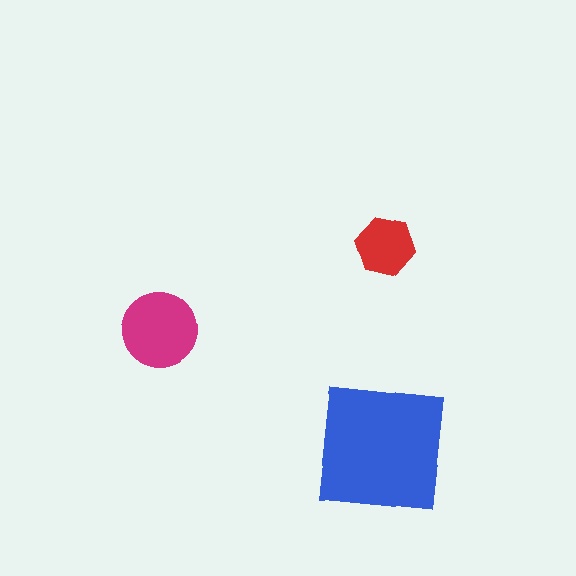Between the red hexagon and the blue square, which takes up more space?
The blue square.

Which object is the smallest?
The red hexagon.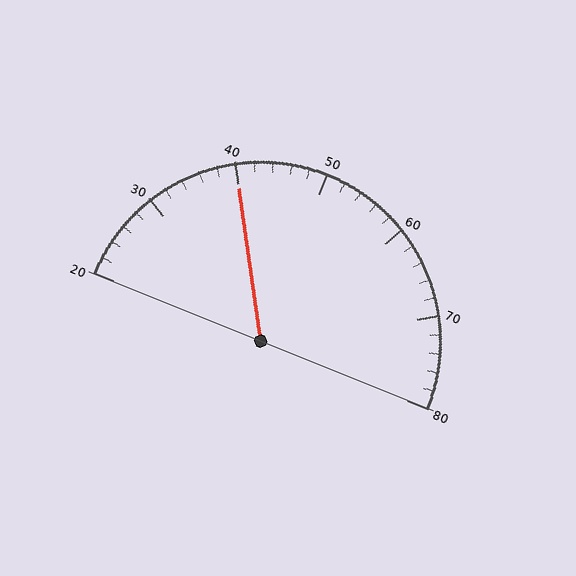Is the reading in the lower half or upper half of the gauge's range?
The reading is in the lower half of the range (20 to 80).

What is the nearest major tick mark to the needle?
The nearest major tick mark is 40.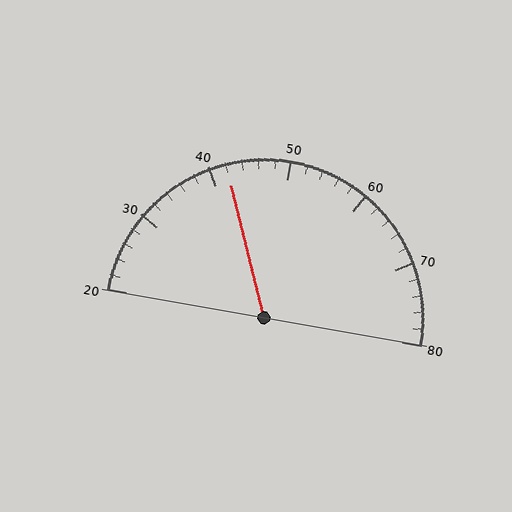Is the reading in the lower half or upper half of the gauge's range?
The reading is in the lower half of the range (20 to 80).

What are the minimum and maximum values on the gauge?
The gauge ranges from 20 to 80.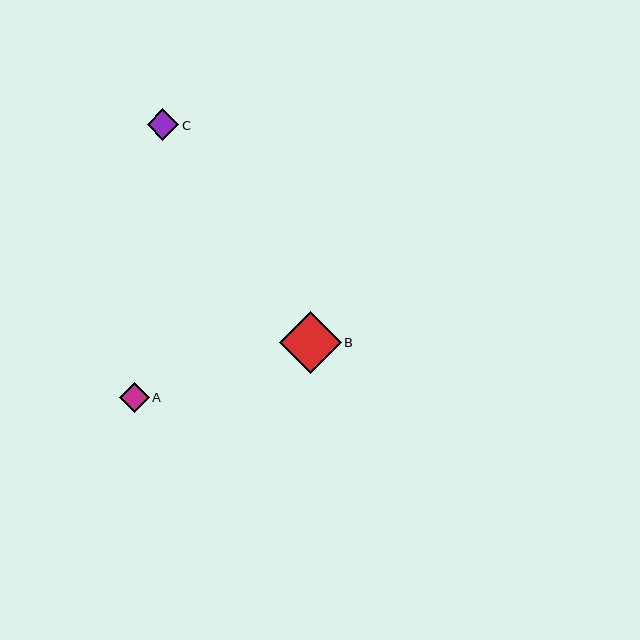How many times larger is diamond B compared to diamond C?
Diamond B is approximately 1.9 times the size of diamond C.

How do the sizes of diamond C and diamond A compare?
Diamond C and diamond A are approximately the same size.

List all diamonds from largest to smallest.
From largest to smallest: B, C, A.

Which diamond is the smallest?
Diamond A is the smallest with a size of approximately 30 pixels.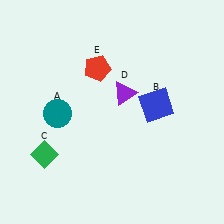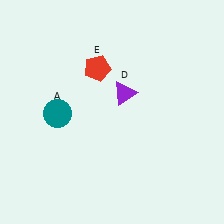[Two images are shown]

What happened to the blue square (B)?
The blue square (B) was removed in Image 2. It was in the top-right area of Image 1.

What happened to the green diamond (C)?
The green diamond (C) was removed in Image 2. It was in the bottom-left area of Image 1.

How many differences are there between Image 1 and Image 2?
There are 2 differences between the two images.